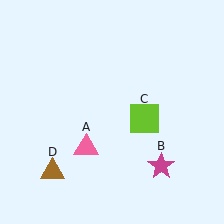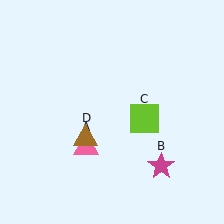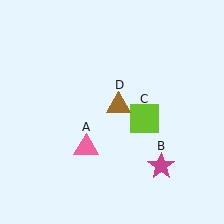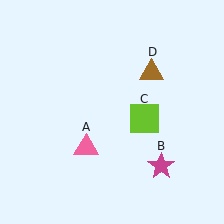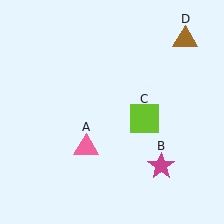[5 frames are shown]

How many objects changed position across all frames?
1 object changed position: brown triangle (object D).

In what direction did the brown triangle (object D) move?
The brown triangle (object D) moved up and to the right.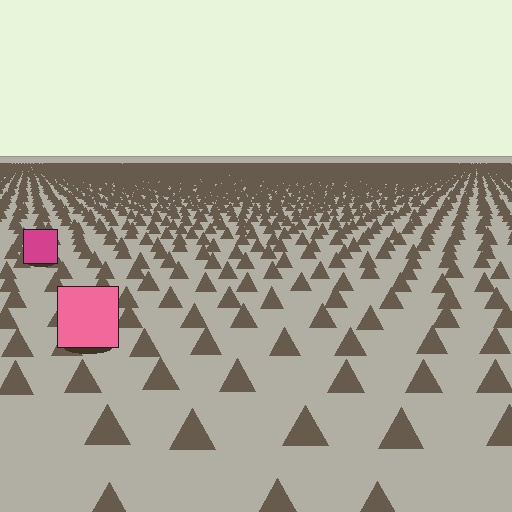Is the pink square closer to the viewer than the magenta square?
Yes. The pink square is closer — you can tell from the texture gradient: the ground texture is coarser near it.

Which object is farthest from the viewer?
The magenta square is farthest from the viewer. It appears smaller and the ground texture around it is denser.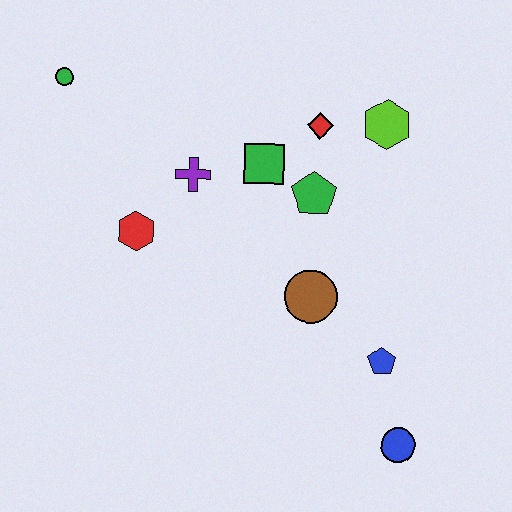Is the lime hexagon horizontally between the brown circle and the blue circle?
Yes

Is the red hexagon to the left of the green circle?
No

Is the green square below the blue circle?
No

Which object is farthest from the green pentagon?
The green circle is farthest from the green pentagon.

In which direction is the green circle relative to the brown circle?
The green circle is to the left of the brown circle.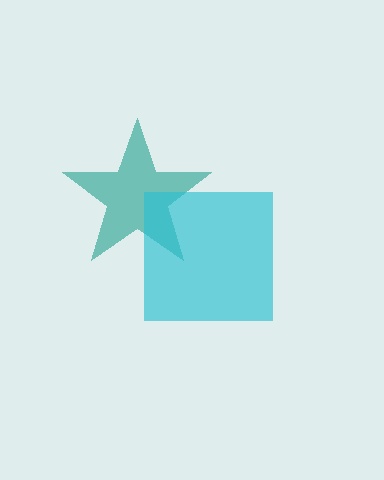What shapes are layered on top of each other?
The layered shapes are: a teal star, a cyan square.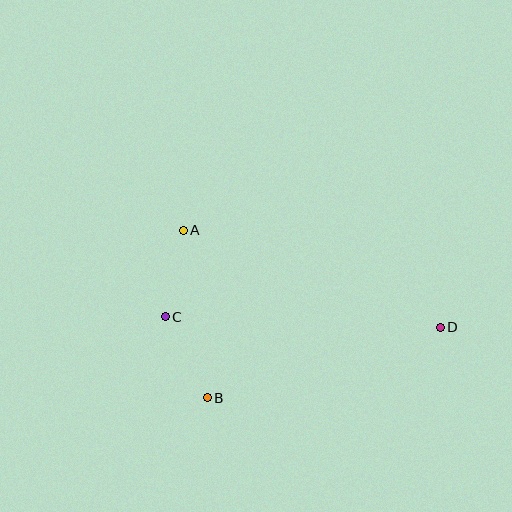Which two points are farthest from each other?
Points C and D are farthest from each other.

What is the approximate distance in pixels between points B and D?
The distance between B and D is approximately 243 pixels.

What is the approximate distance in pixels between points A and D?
The distance between A and D is approximately 274 pixels.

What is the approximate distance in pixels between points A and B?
The distance between A and B is approximately 169 pixels.